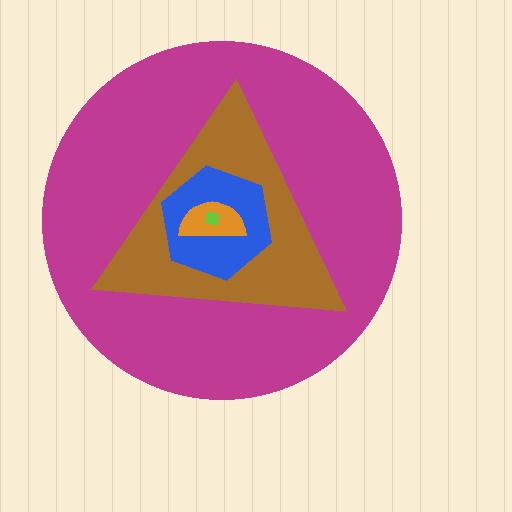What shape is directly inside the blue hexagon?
The orange semicircle.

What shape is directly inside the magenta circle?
The brown triangle.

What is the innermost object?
The lime square.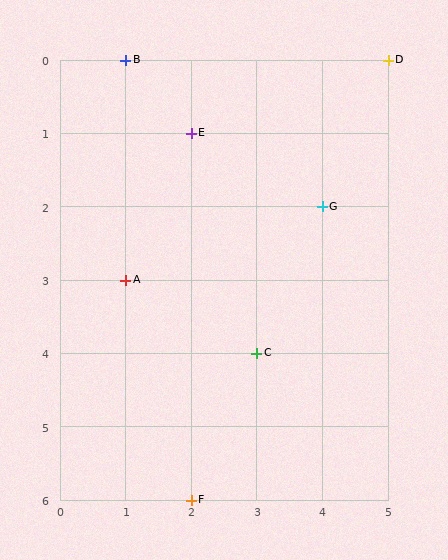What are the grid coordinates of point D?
Point D is at grid coordinates (5, 0).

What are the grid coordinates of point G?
Point G is at grid coordinates (4, 2).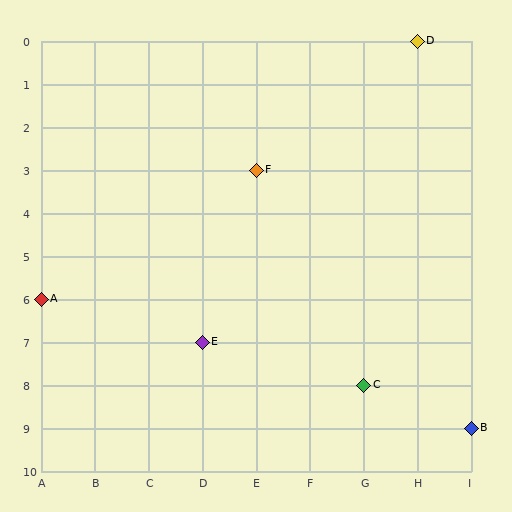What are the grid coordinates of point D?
Point D is at grid coordinates (H, 0).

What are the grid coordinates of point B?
Point B is at grid coordinates (I, 9).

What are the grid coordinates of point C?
Point C is at grid coordinates (G, 8).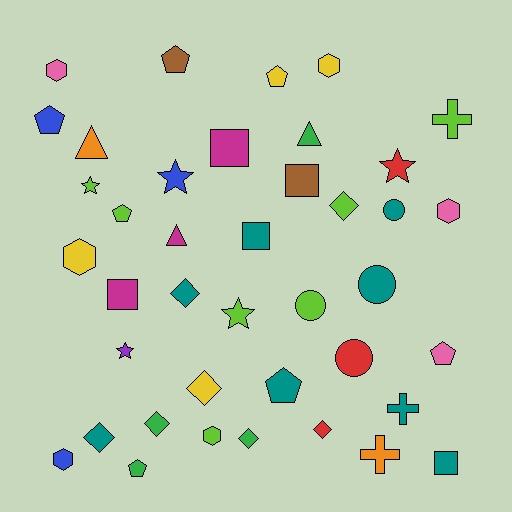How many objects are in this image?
There are 40 objects.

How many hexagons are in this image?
There are 6 hexagons.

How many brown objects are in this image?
There are 2 brown objects.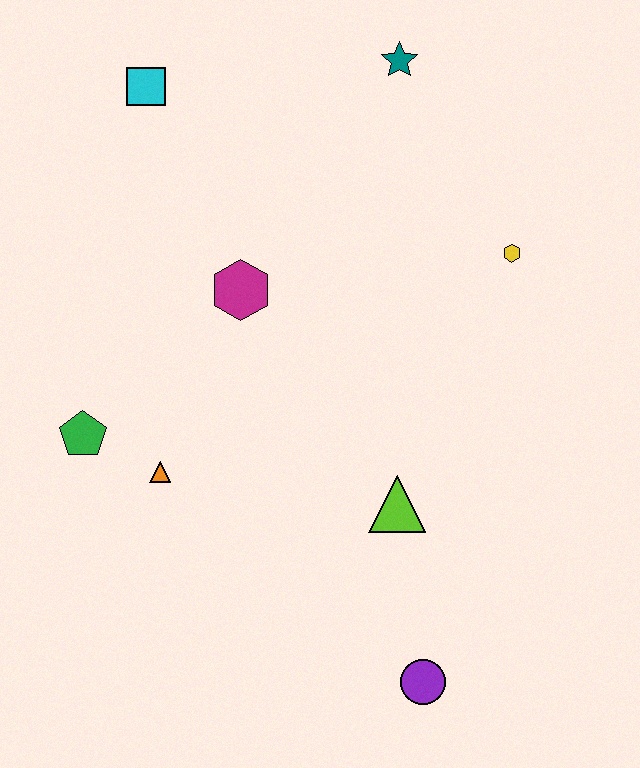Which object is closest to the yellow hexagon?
The teal star is closest to the yellow hexagon.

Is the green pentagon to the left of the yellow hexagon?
Yes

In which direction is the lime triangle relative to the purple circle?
The lime triangle is above the purple circle.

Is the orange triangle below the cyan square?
Yes